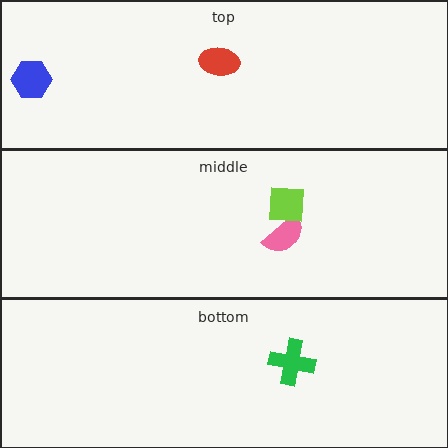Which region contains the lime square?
The middle region.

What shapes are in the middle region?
The pink semicircle, the lime square.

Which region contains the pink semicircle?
The middle region.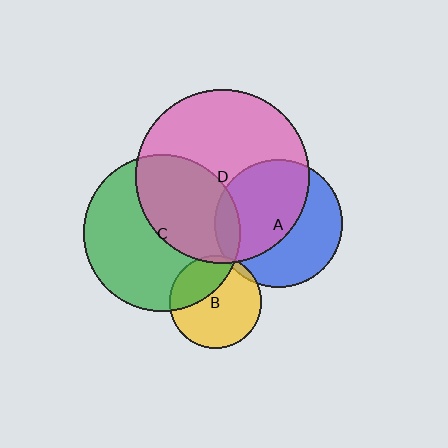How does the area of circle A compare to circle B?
Approximately 1.9 times.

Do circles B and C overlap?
Yes.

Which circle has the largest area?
Circle D (pink).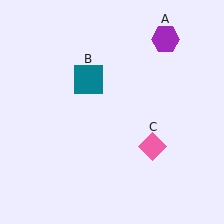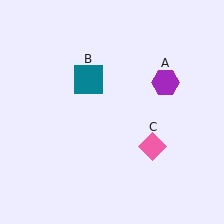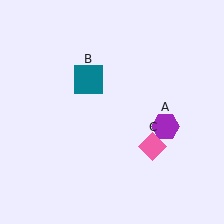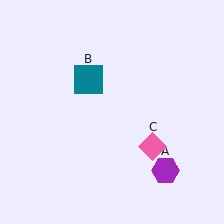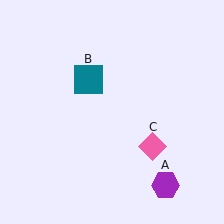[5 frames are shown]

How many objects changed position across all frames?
1 object changed position: purple hexagon (object A).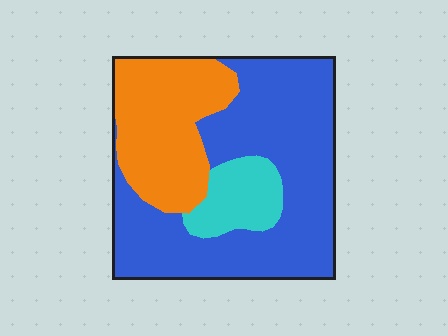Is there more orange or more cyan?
Orange.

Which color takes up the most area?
Blue, at roughly 60%.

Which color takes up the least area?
Cyan, at roughly 10%.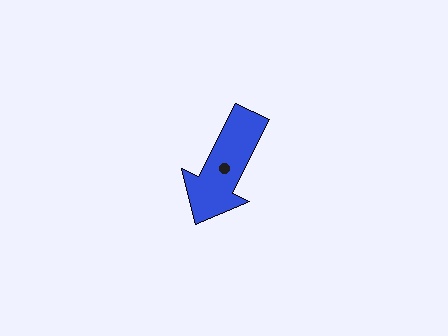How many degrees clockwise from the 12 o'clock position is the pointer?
Approximately 206 degrees.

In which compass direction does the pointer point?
Southwest.